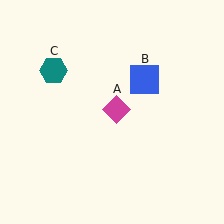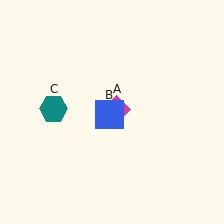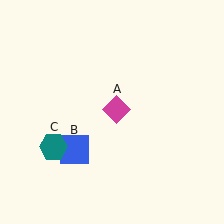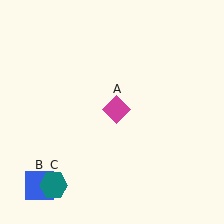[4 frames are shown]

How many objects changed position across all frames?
2 objects changed position: blue square (object B), teal hexagon (object C).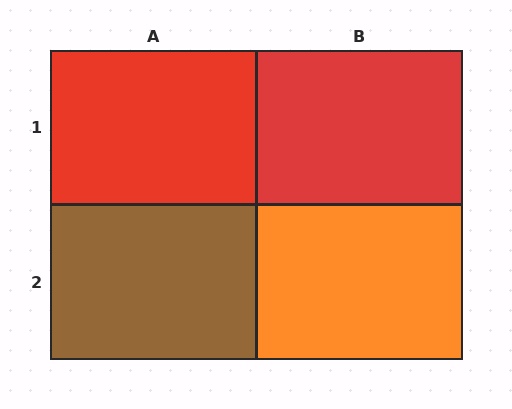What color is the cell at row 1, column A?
Red.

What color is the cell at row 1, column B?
Red.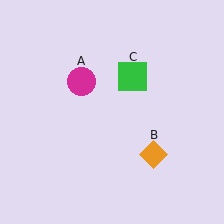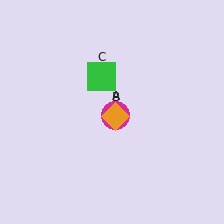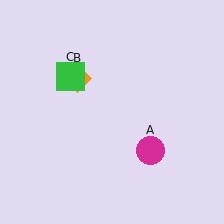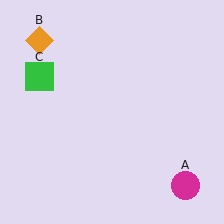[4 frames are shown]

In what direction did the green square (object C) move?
The green square (object C) moved left.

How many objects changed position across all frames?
3 objects changed position: magenta circle (object A), orange diamond (object B), green square (object C).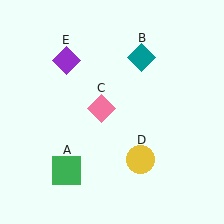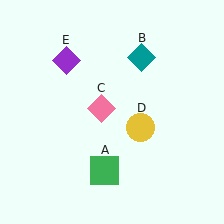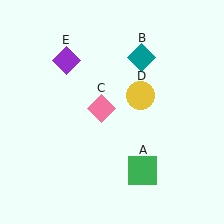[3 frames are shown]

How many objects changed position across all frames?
2 objects changed position: green square (object A), yellow circle (object D).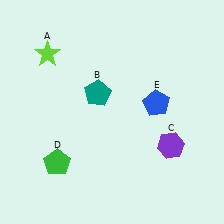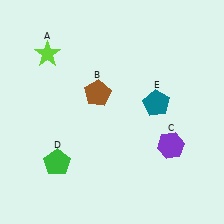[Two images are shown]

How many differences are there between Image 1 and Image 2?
There are 2 differences between the two images.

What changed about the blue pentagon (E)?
In Image 1, E is blue. In Image 2, it changed to teal.